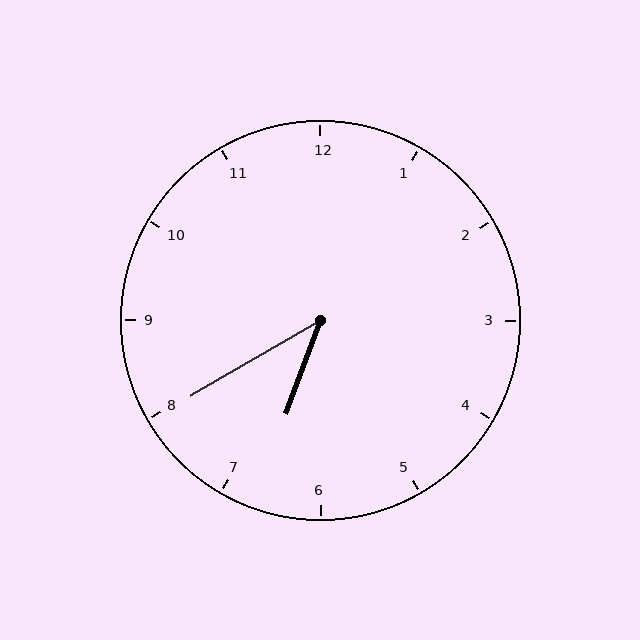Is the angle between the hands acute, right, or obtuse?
It is acute.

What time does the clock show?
6:40.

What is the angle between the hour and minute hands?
Approximately 40 degrees.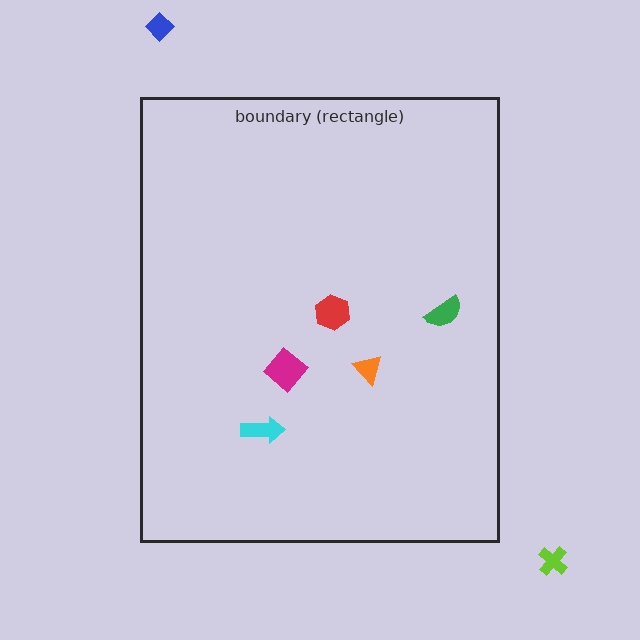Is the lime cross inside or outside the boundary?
Outside.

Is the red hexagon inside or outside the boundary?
Inside.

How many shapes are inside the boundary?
5 inside, 2 outside.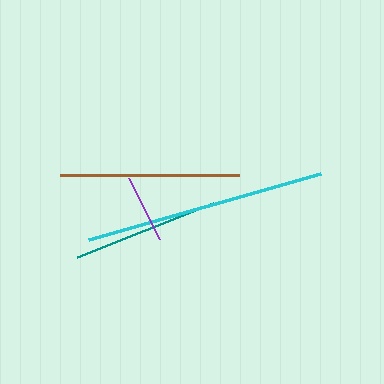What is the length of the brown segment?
The brown segment is approximately 178 pixels long.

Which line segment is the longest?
The cyan line is the longest at approximately 241 pixels.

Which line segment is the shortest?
The purple line is the shortest at approximately 68 pixels.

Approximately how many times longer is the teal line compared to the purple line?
The teal line is approximately 2.1 times the length of the purple line.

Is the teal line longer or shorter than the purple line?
The teal line is longer than the purple line.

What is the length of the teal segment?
The teal segment is approximately 146 pixels long.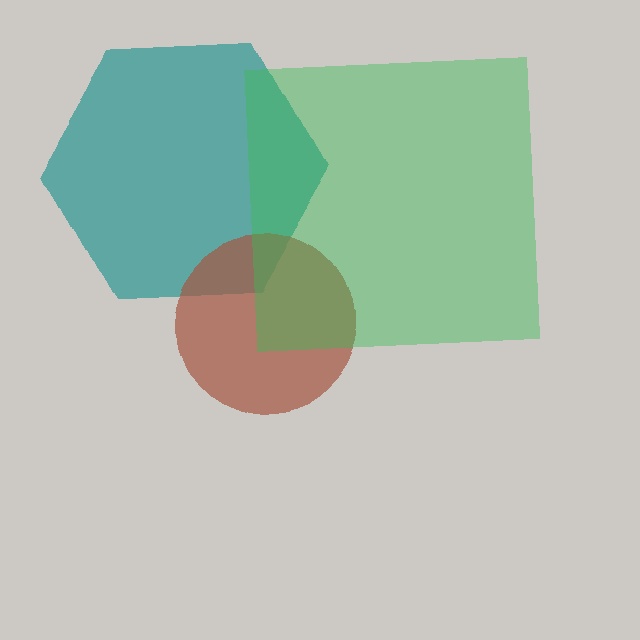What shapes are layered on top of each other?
The layered shapes are: a teal hexagon, a brown circle, a green square.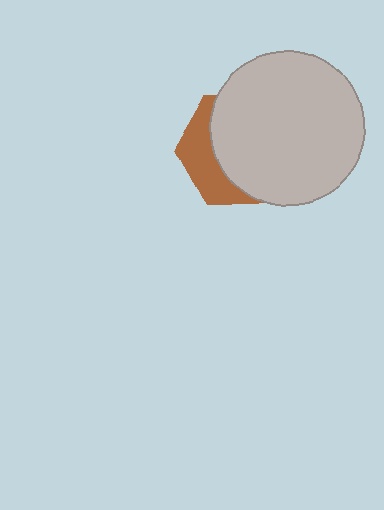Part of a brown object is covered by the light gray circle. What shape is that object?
It is a hexagon.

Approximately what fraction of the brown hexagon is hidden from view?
Roughly 67% of the brown hexagon is hidden behind the light gray circle.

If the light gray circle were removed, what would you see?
You would see the complete brown hexagon.